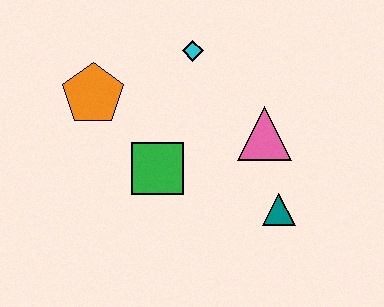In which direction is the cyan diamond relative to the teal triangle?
The cyan diamond is above the teal triangle.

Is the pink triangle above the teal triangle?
Yes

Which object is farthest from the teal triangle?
The orange pentagon is farthest from the teal triangle.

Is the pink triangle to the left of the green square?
No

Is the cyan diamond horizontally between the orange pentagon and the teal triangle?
Yes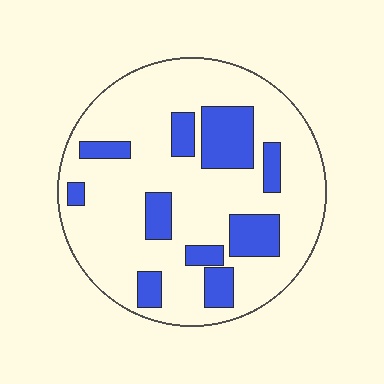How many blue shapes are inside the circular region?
10.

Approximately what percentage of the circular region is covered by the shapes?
Approximately 25%.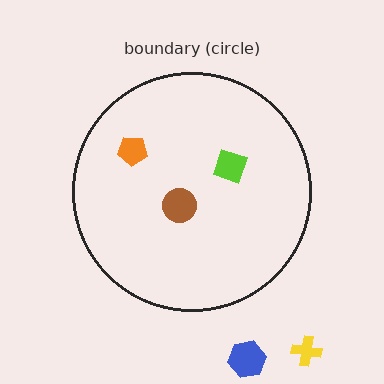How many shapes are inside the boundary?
3 inside, 2 outside.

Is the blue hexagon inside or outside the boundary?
Outside.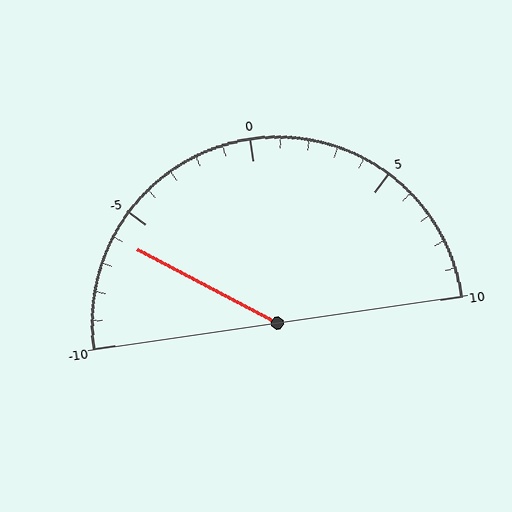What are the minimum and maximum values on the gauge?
The gauge ranges from -10 to 10.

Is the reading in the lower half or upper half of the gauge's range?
The reading is in the lower half of the range (-10 to 10).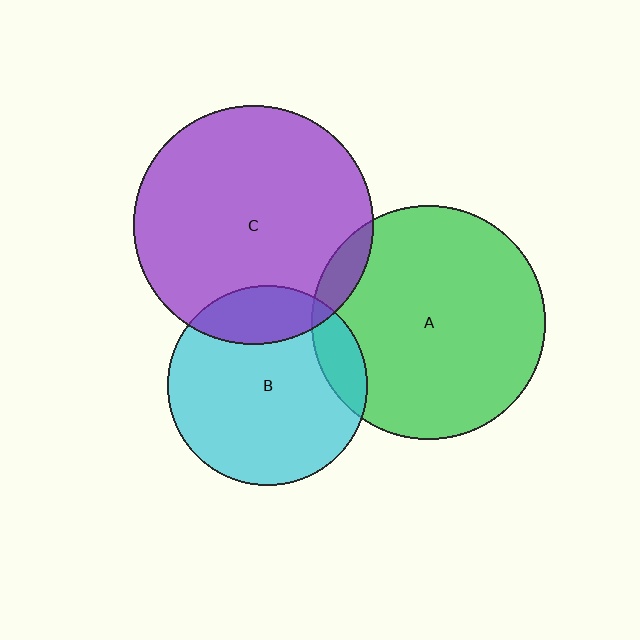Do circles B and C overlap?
Yes.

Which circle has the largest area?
Circle C (purple).